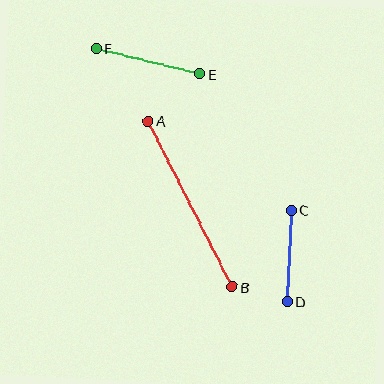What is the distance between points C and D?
The distance is approximately 91 pixels.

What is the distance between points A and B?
The distance is approximately 186 pixels.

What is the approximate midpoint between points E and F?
The midpoint is at approximately (148, 61) pixels.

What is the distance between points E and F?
The distance is approximately 107 pixels.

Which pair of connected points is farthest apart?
Points A and B are farthest apart.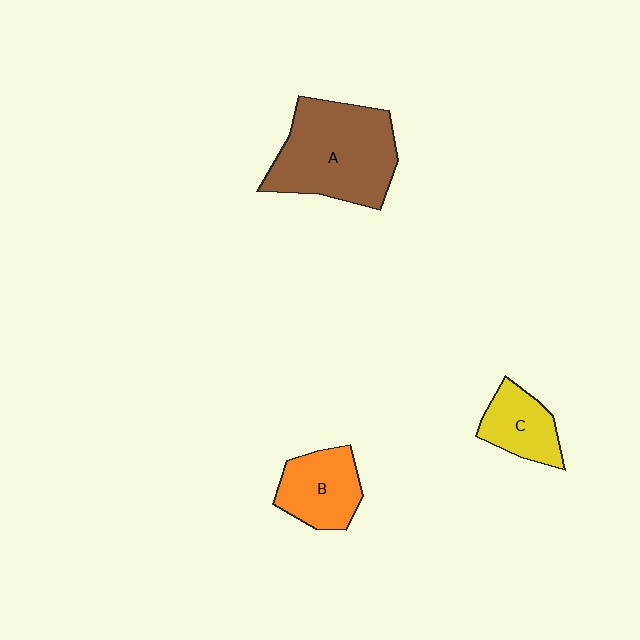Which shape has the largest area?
Shape A (brown).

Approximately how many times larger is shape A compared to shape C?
Approximately 2.3 times.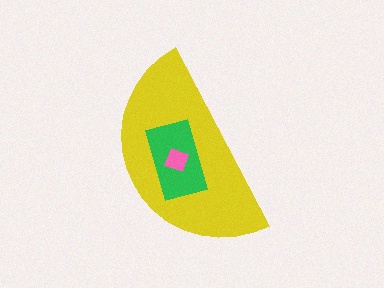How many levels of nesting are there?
3.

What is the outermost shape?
The yellow semicircle.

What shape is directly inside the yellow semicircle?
The green rectangle.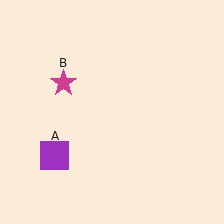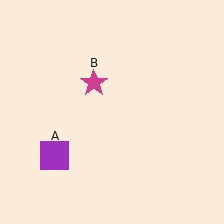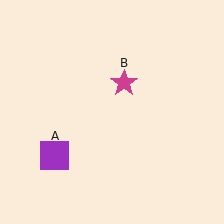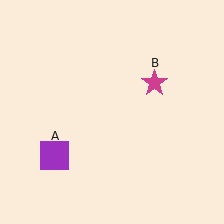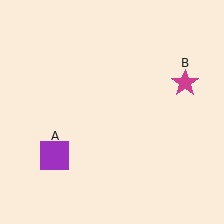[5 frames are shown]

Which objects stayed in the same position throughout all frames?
Purple square (object A) remained stationary.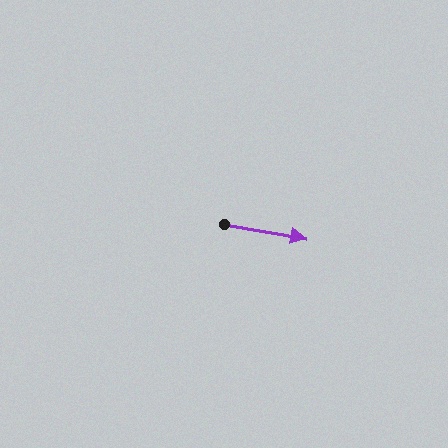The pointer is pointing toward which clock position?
Roughly 3 o'clock.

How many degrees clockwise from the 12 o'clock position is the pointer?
Approximately 100 degrees.